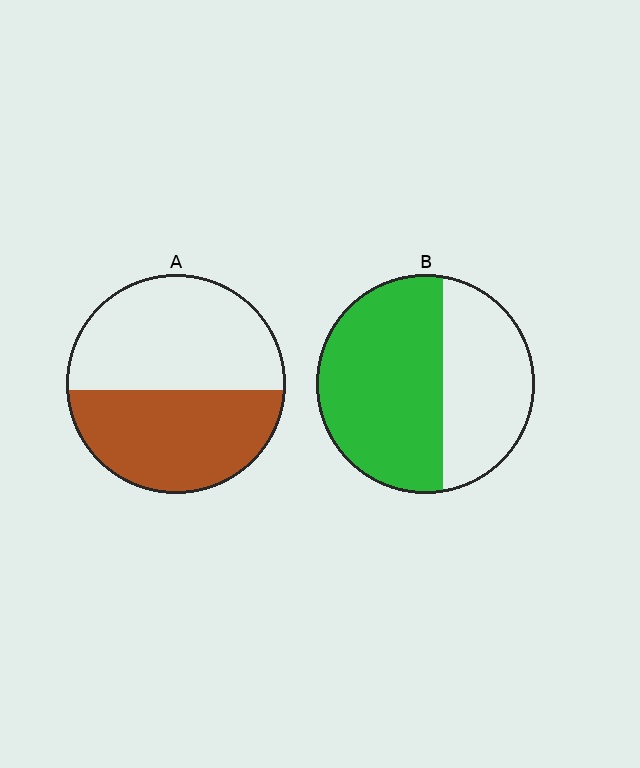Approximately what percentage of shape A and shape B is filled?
A is approximately 45% and B is approximately 60%.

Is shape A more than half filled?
Roughly half.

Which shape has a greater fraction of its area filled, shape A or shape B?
Shape B.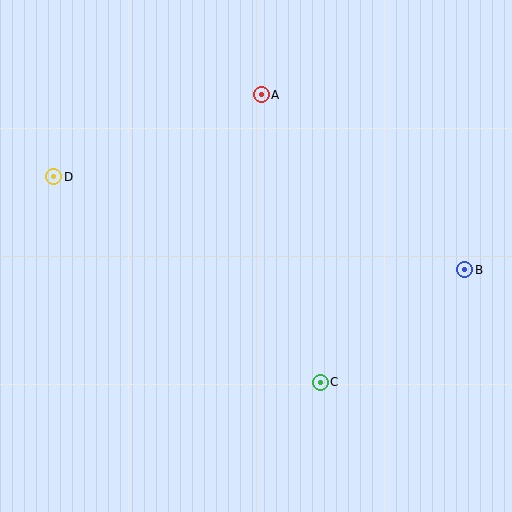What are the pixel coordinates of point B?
Point B is at (465, 270).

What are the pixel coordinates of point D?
Point D is at (54, 177).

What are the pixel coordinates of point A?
Point A is at (261, 95).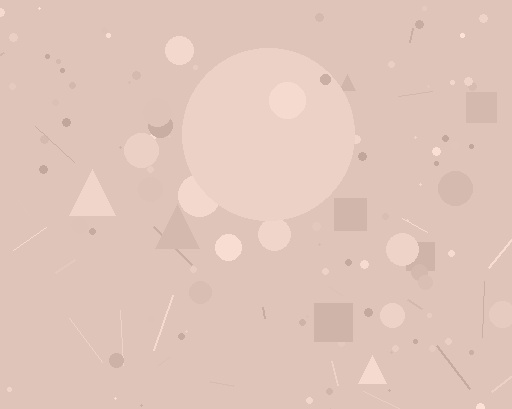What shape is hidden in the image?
A circle is hidden in the image.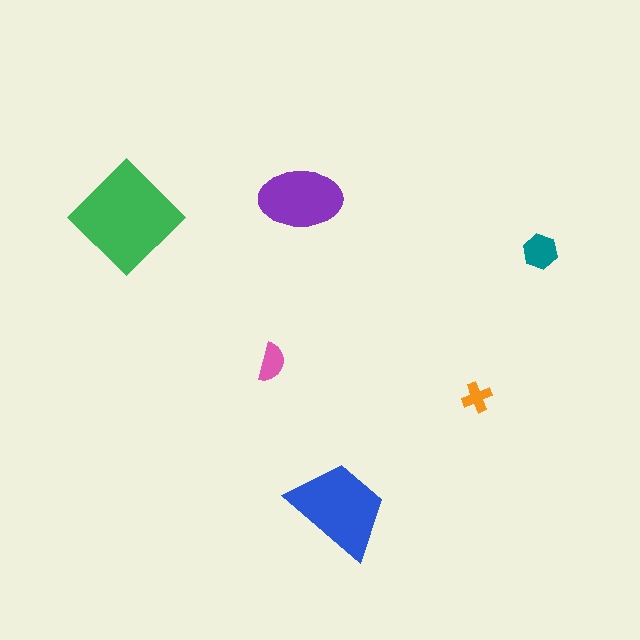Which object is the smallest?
The orange cross.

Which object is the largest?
The green diamond.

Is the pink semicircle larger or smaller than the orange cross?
Larger.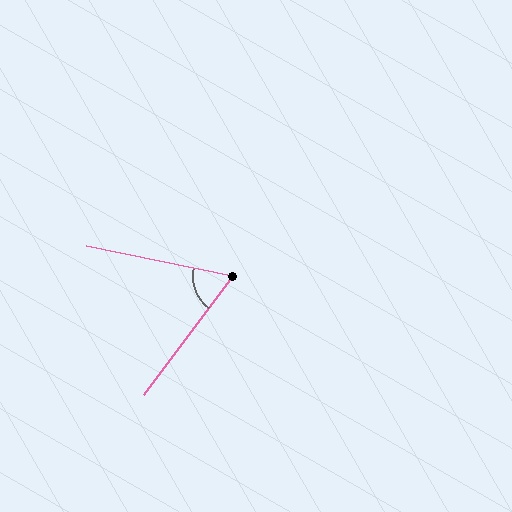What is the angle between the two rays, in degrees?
Approximately 65 degrees.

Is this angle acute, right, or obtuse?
It is acute.